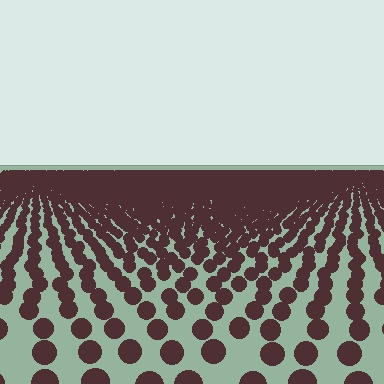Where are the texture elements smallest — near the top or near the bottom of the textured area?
Near the top.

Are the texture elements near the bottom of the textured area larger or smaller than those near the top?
Larger. Near the bottom, elements are closer to the viewer and appear at a bigger on-screen size.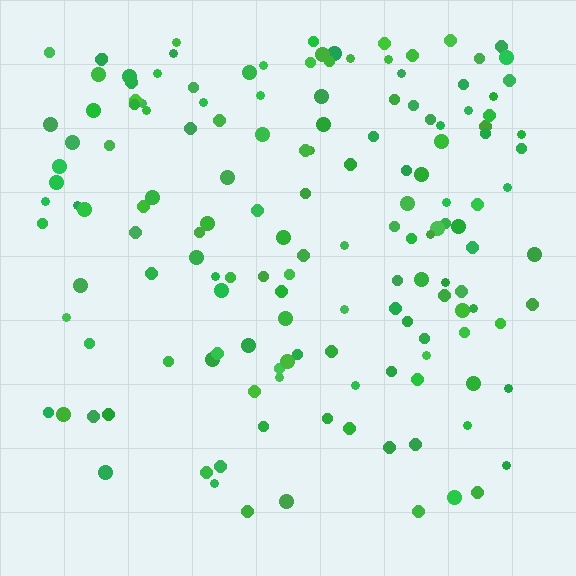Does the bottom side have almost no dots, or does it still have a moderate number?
Still a moderate number, just noticeably fewer than the top.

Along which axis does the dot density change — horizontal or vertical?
Vertical.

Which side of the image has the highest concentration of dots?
The top.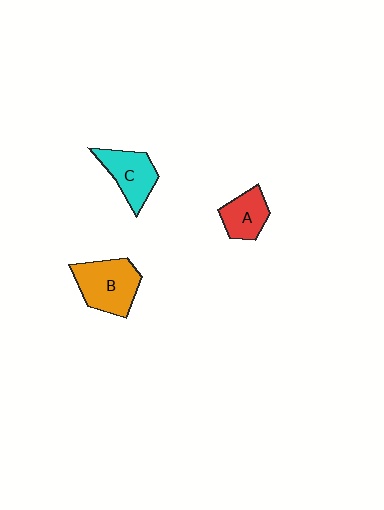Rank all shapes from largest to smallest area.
From largest to smallest: B (orange), C (cyan), A (red).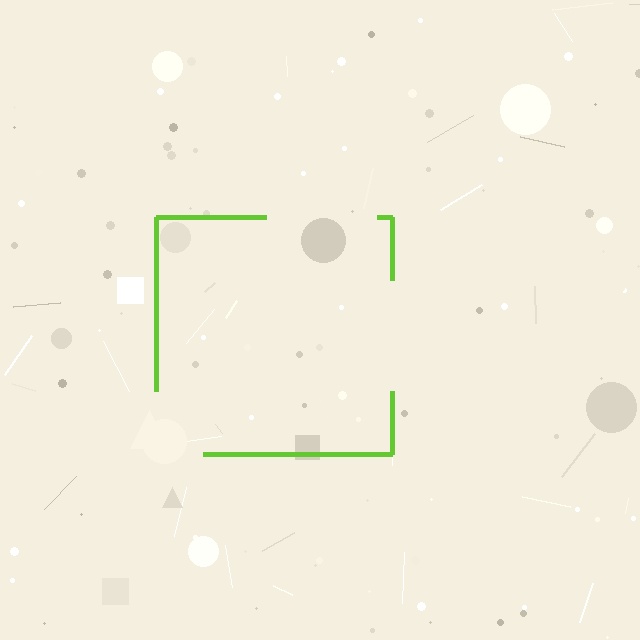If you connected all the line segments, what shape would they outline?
They would outline a square.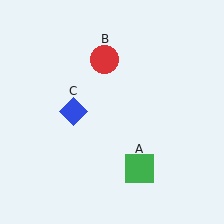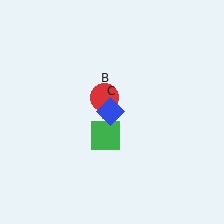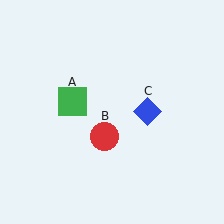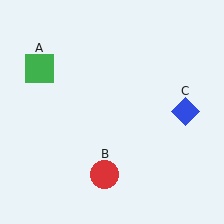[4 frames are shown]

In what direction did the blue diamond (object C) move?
The blue diamond (object C) moved right.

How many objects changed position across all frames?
3 objects changed position: green square (object A), red circle (object B), blue diamond (object C).